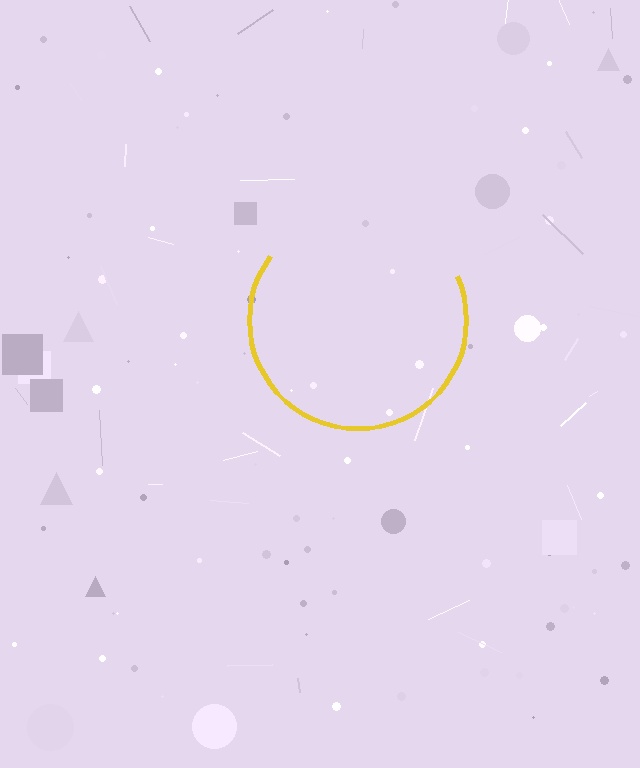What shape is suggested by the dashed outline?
The dashed outline suggests a circle.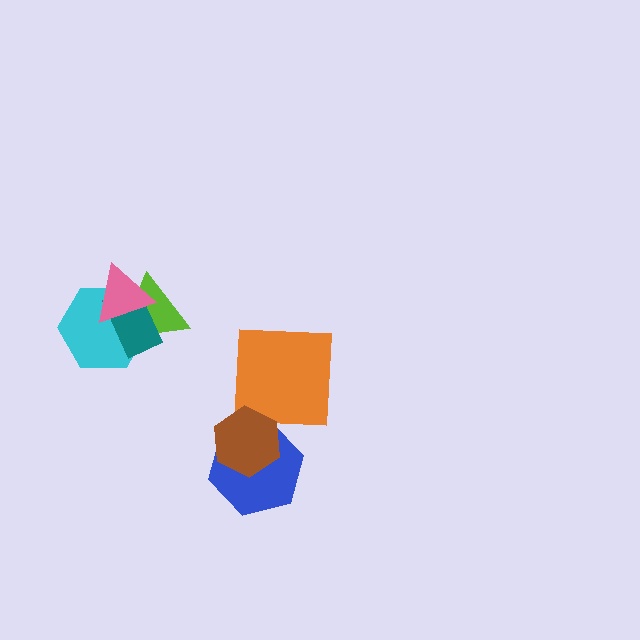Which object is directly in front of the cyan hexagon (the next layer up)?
The teal rectangle is directly in front of the cyan hexagon.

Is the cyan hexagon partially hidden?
Yes, it is partially covered by another shape.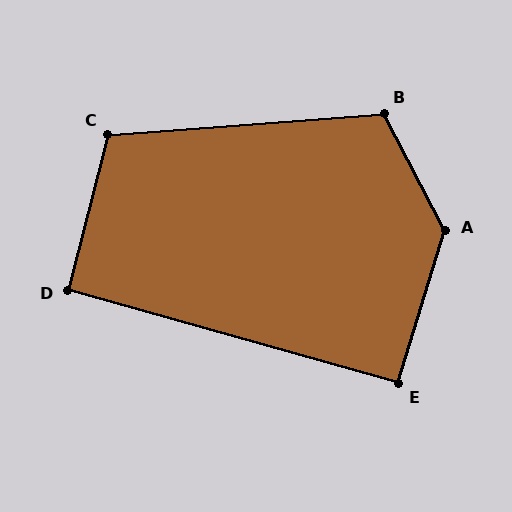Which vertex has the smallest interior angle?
D, at approximately 91 degrees.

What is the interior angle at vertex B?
Approximately 113 degrees (obtuse).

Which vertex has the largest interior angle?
A, at approximately 135 degrees.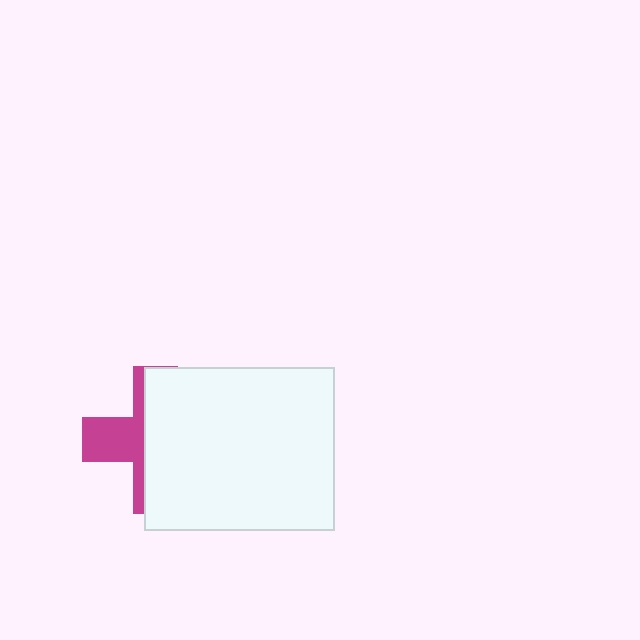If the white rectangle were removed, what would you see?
You would see the complete magenta cross.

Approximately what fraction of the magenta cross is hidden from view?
Roughly 65% of the magenta cross is hidden behind the white rectangle.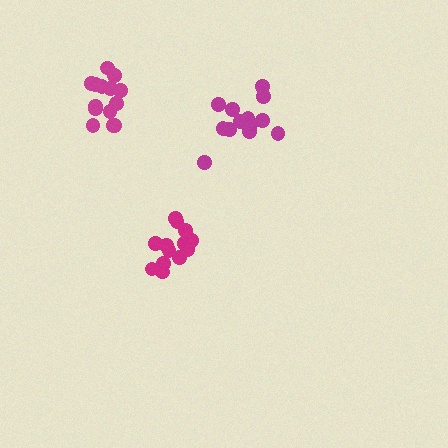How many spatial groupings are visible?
There are 3 spatial groupings.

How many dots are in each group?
Group 1: 13 dots, Group 2: 13 dots, Group 3: 14 dots (40 total).